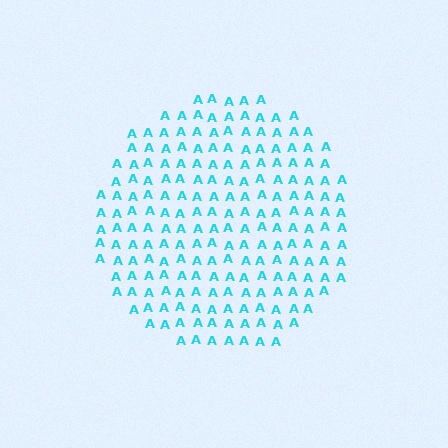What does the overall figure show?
The overall figure shows a circle.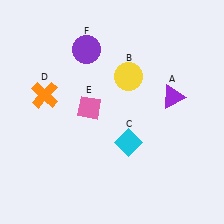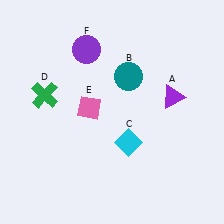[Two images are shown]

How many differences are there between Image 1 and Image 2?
There are 2 differences between the two images.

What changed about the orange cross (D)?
In Image 1, D is orange. In Image 2, it changed to green.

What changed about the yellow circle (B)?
In Image 1, B is yellow. In Image 2, it changed to teal.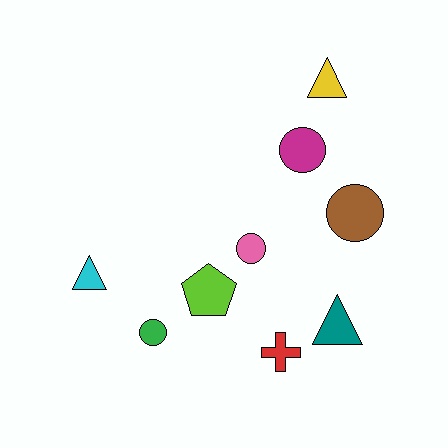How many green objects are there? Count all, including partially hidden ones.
There is 1 green object.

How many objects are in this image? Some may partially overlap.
There are 9 objects.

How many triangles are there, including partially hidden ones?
There are 3 triangles.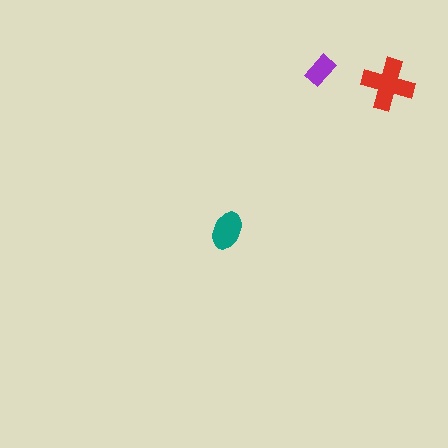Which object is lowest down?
The teal ellipse is bottommost.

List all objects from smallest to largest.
The purple rectangle, the teal ellipse, the red cross.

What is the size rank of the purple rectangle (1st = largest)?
3rd.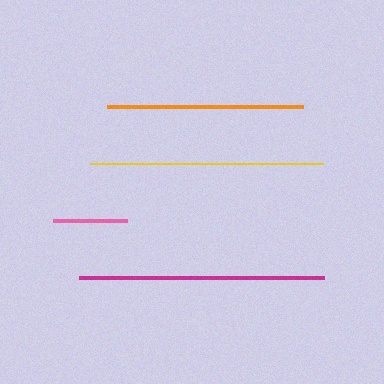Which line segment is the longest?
The magenta line is the longest at approximately 245 pixels.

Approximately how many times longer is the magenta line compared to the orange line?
The magenta line is approximately 1.3 times the length of the orange line.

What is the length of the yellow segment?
The yellow segment is approximately 233 pixels long.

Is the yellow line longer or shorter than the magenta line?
The magenta line is longer than the yellow line.